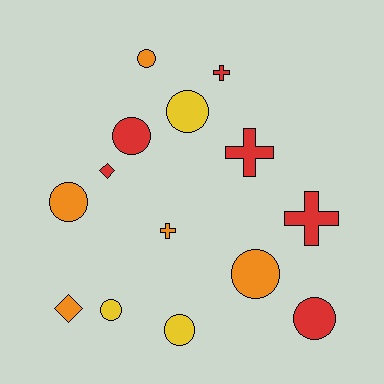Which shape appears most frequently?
Circle, with 8 objects.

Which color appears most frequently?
Red, with 6 objects.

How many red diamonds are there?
There is 1 red diamond.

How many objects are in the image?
There are 14 objects.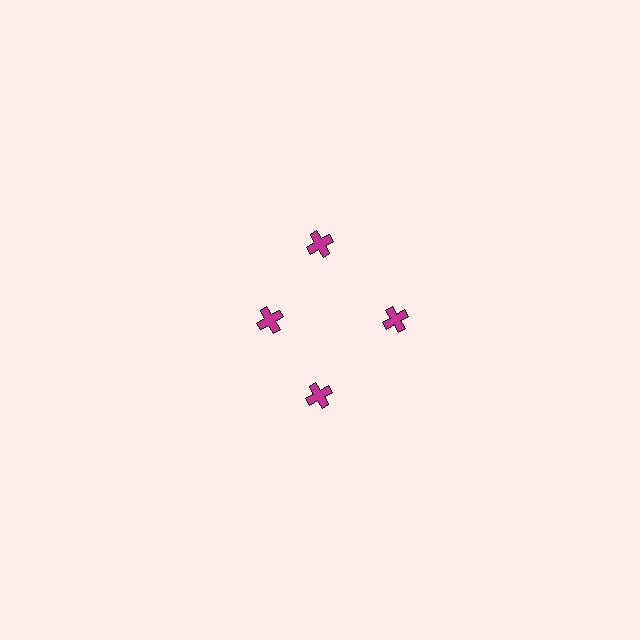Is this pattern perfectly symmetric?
No. The 4 magenta crosses are arranged in a ring, but one element near the 9 o'clock position is pulled inward toward the center, breaking the 4-fold rotational symmetry.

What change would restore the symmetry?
The symmetry would be restored by moving it outward, back onto the ring so that all 4 crosses sit at equal angles and equal distance from the center.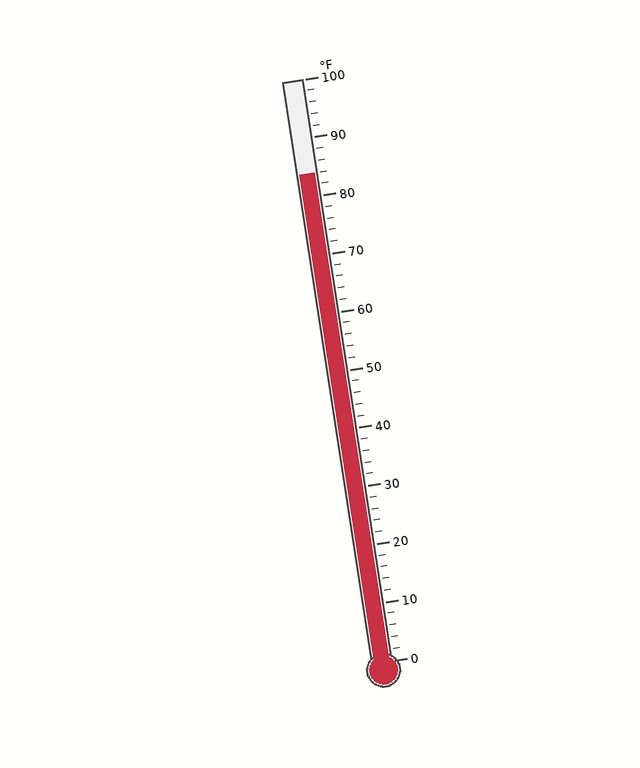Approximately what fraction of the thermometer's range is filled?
The thermometer is filled to approximately 85% of its range.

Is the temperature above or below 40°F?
The temperature is above 40°F.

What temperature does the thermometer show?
The thermometer shows approximately 84°F.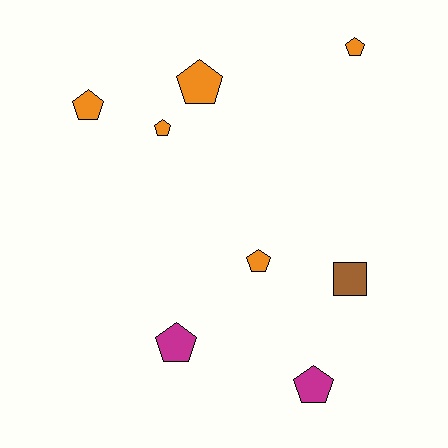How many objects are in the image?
There are 8 objects.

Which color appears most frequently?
Orange, with 5 objects.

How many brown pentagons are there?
There are no brown pentagons.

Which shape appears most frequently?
Pentagon, with 7 objects.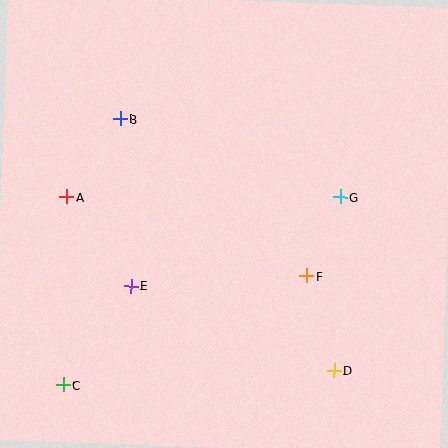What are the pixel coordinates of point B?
Point B is at (120, 119).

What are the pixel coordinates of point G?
Point G is at (340, 197).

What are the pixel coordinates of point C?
Point C is at (63, 385).